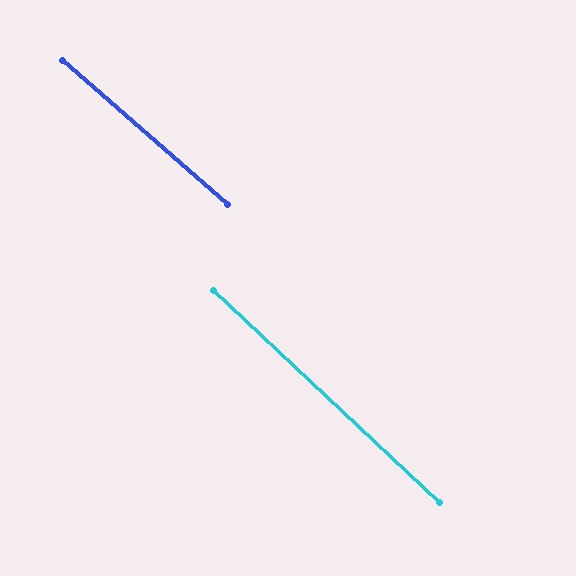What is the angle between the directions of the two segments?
Approximately 2 degrees.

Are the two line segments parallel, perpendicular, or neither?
Parallel — their directions differ by only 1.9°.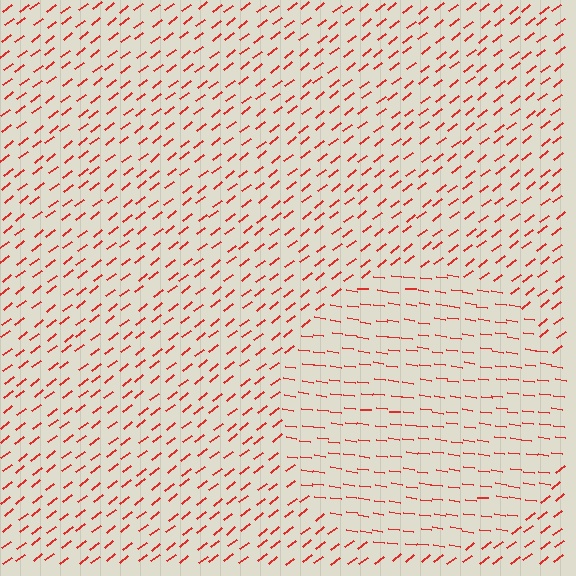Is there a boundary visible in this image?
Yes, there is a texture boundary formed by a change in line orientation.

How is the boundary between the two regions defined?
The boundary is defined purely by a change in line orientation (approximately 45 degrees difference). All lines are the same color and thickness.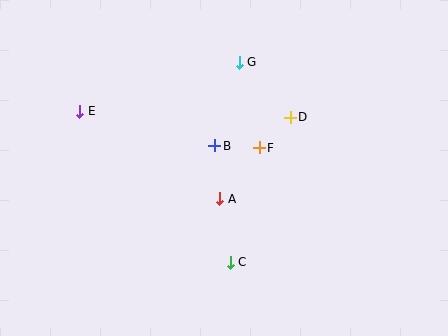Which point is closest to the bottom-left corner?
Point E is closest to the bottom-left corner.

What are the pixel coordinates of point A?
Point A is at (220, 199).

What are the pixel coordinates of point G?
Point G is at (239, 62).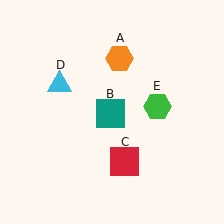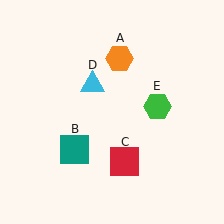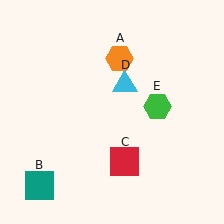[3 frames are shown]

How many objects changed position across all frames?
2 objects changed position: teal square (object B), cyan triangle (object D).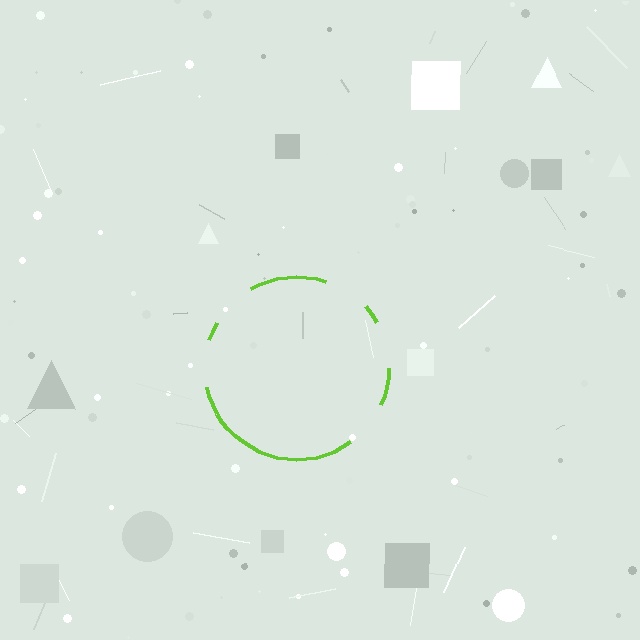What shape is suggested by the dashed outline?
The dashed outline suggests a circle.